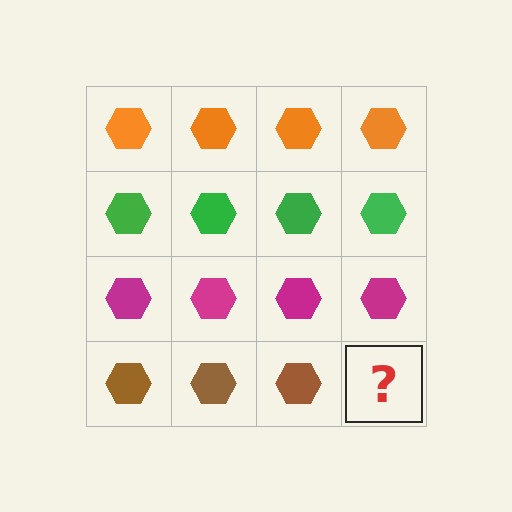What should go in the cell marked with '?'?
The missing cell should contain a brown hexagon.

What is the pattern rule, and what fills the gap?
The rule is that each row has a consistent color. The gap should be filled with a brown hexagon.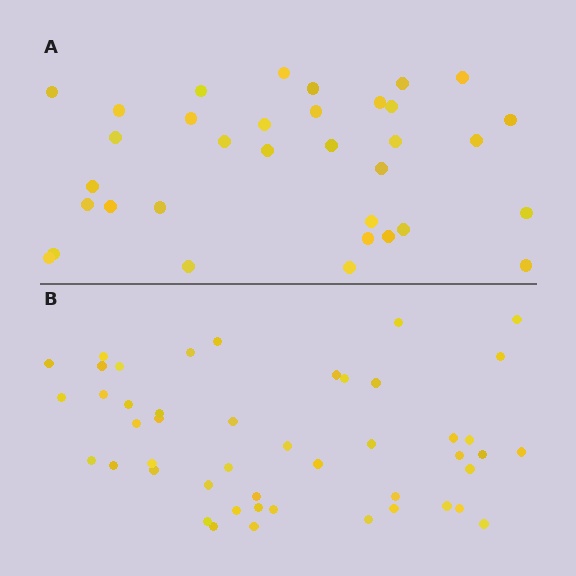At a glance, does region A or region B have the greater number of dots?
Region B (the bottom region) has more dots.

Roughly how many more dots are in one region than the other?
Region B has approximately 15 more dots than region A.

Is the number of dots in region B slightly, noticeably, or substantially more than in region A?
Region B has noticeably more, but not dramatically so. The ratio is roughly 1.4 to 1.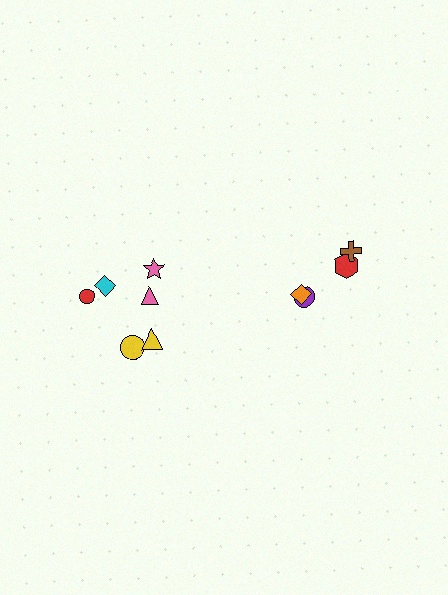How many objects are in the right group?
There are 4 objects.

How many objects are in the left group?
There are 6 objects.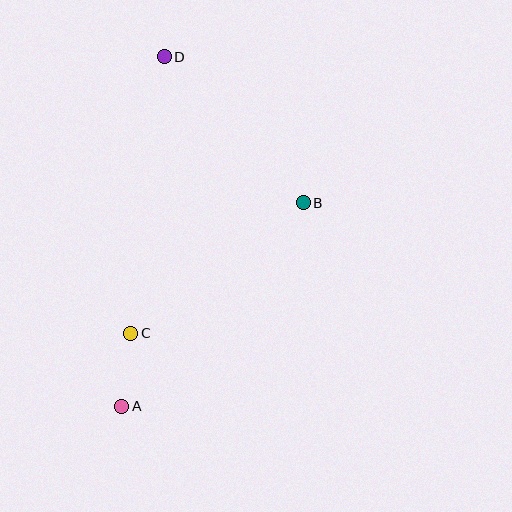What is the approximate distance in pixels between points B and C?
The distance between B and C is approximately 216 pixels.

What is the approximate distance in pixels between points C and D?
The distance between C and D is approximately 278 pixels.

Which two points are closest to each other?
Points A and C are closest to each other.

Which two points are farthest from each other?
Points A and D are farthest from each other.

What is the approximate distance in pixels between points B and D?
The distance between B and D is approximately 202 pixels.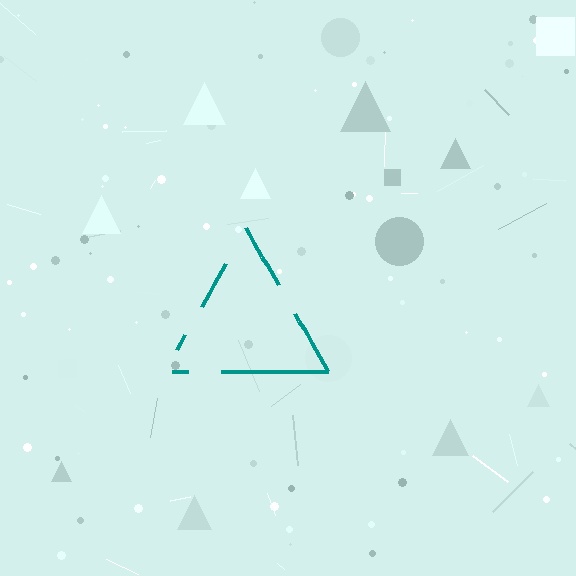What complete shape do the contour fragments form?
The contour fragments form a triangle.